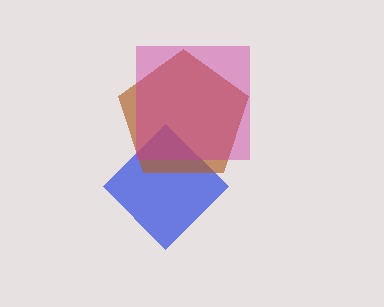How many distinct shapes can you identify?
There are 3 distinct shapes: a blue diamond, a brown pentagon, a magenta square.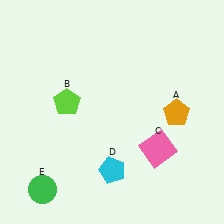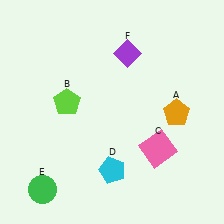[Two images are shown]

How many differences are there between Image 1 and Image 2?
There is 1 difference between the two images.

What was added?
A purple diamond (F) was added in Image 2.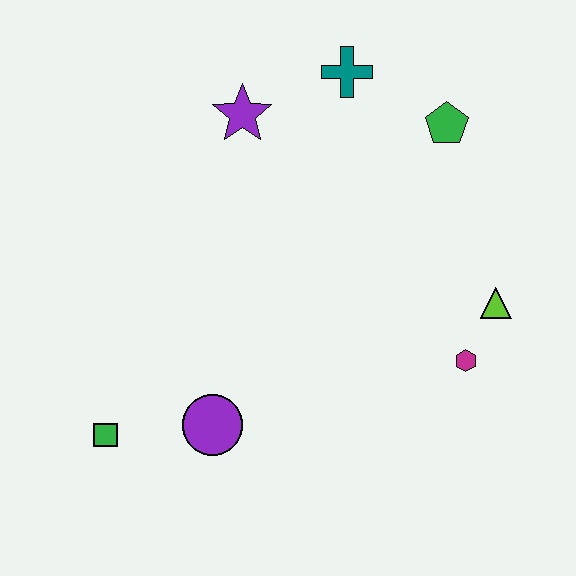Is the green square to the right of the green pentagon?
No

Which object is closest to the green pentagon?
The teal cross is closest to the green pentagon.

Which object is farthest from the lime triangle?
The green square is farthest from the lime triangle.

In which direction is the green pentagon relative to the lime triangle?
The green pentagon is above the lime triangle.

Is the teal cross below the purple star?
No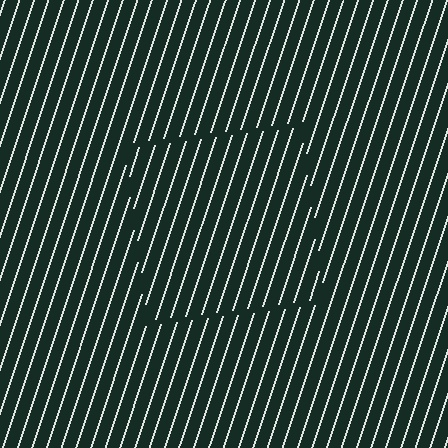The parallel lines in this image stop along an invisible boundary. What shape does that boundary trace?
An illusory square. The interior of the shape contains the same grating, shifted by half a period — the contour is defined by the phase discontinuity where line-ends from the inner and outer gratings abut.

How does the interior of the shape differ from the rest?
The interior of the shape contains the same grating, shifted by half a period — the contour is defined by the phase discontinuity where line-ends from the inner and outer gratings abut.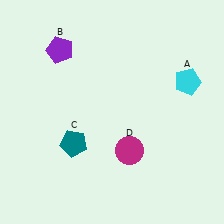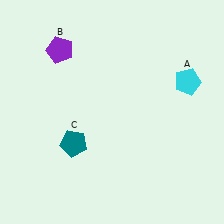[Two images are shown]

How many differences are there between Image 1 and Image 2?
There is 1 difference between the two images.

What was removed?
The magenta circle (D) was removed in Image 2.